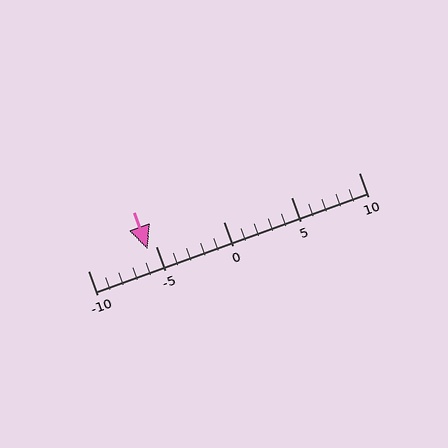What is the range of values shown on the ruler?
The ruler shows values from -10 to 10.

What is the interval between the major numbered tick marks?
The major tick marks are spaced 5 units apart.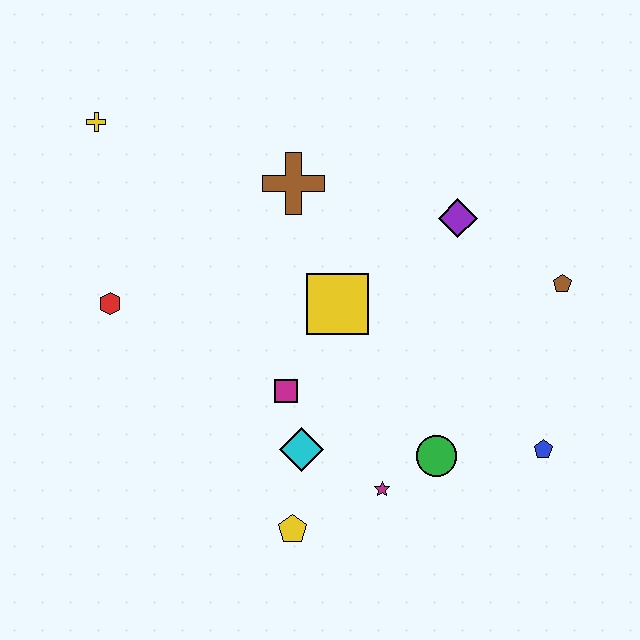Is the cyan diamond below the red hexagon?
Yes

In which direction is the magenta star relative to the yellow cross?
The magenta star is below the yellow cross.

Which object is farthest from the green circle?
The yellow cross is farthest from the green circle.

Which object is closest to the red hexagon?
The yellow cross is closest to the red hexagon.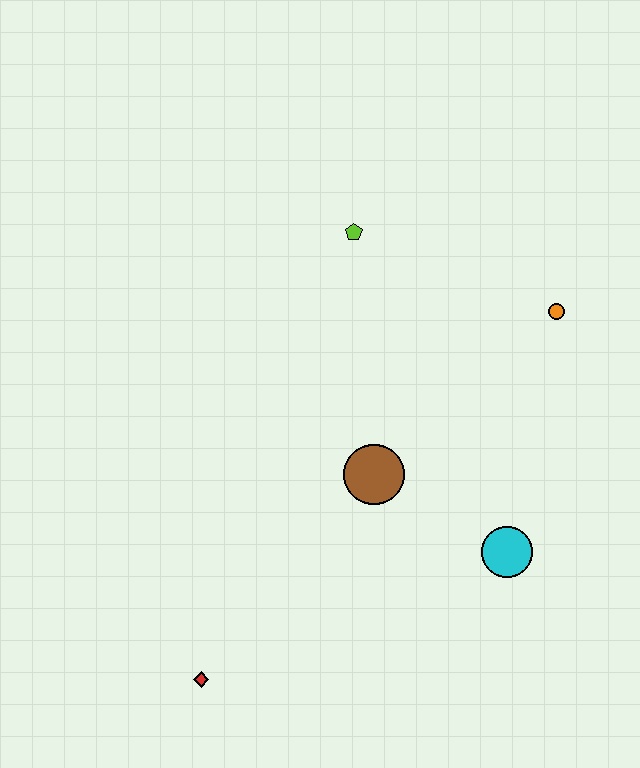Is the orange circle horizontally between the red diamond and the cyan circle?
No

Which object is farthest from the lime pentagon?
The red diamond is farthest from the lime pentagon.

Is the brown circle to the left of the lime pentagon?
No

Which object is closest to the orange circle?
The lime pentagon is closest to the orange circle.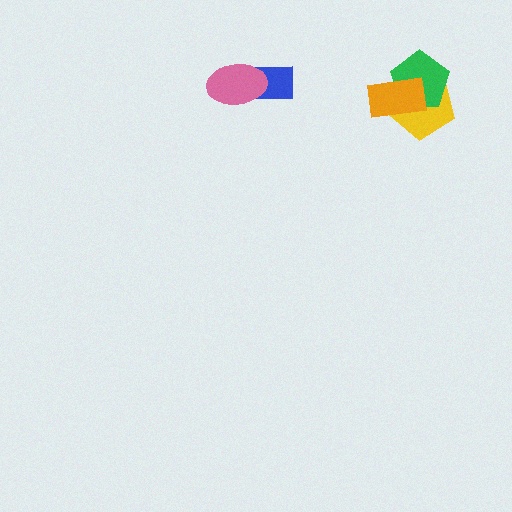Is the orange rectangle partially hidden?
No, no other shape covers it.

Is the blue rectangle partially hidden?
Yes, it is partially covered by another shape.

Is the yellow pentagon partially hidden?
Yes, it is partially covered by another shape.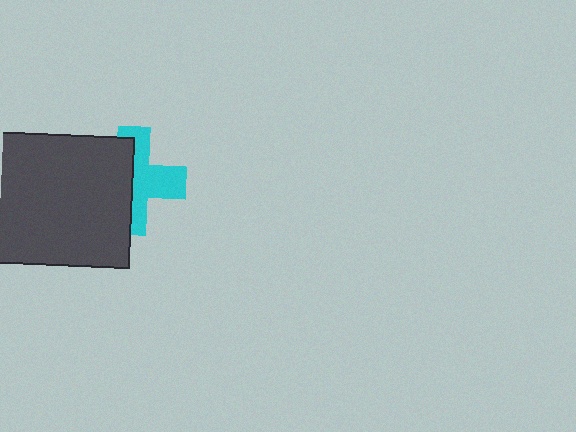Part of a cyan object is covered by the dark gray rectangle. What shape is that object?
It is a cross.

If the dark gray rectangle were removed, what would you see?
You would see the complete cyan cross.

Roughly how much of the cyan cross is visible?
About half of it is visible (roughly 51%).